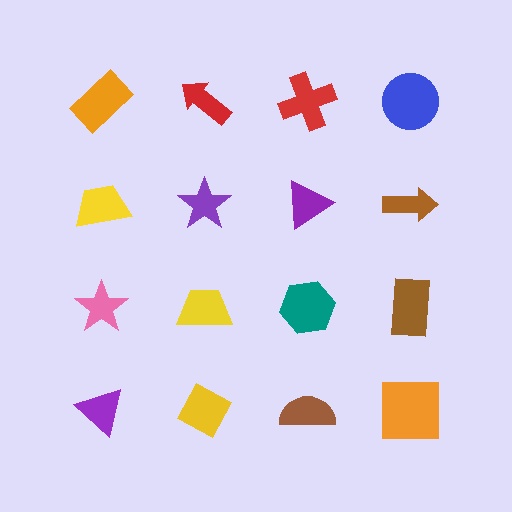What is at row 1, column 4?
A blue circle.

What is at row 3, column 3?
A teal hexagon.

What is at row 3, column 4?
A brown rectangle.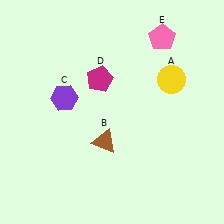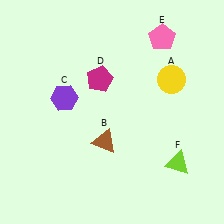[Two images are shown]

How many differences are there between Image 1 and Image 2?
There is 1 difference between the two images.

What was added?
A lime triangle (F) was added in Image 2.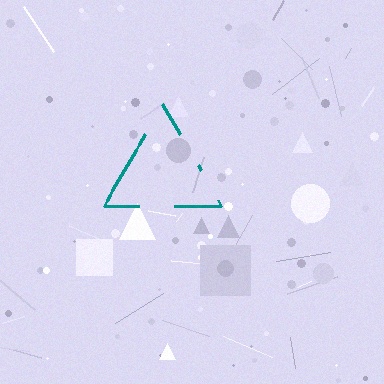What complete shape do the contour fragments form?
The contour fragments form a triangle.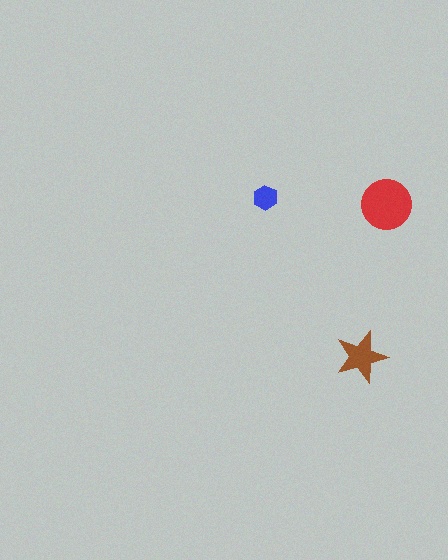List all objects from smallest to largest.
The blue hexagon, the brown star, the red circle.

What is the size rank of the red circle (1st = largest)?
1st.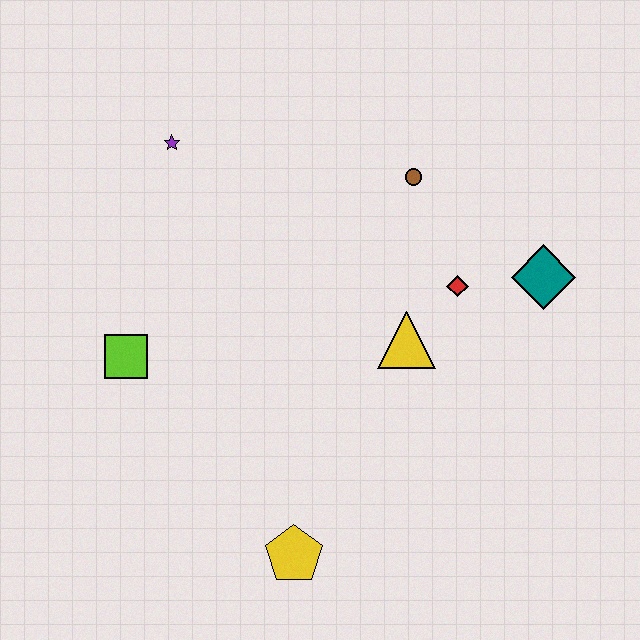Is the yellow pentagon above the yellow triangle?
No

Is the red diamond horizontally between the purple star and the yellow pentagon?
No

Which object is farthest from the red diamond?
The lime square is farthest from the red diamond.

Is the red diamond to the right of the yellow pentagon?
Yes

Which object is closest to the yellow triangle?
The red diamond is closest to the yellow triangle.